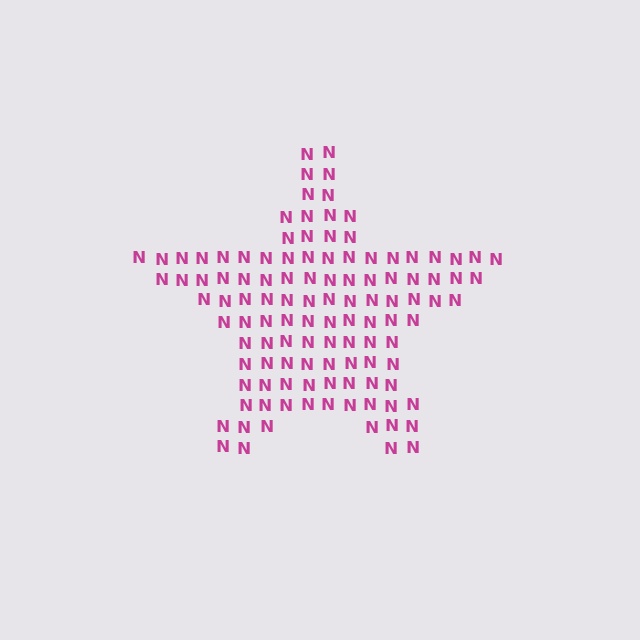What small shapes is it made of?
It is made of small letter N's.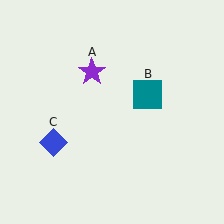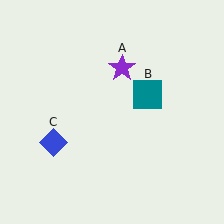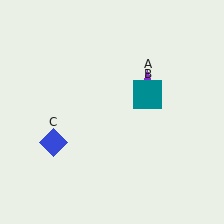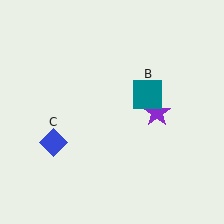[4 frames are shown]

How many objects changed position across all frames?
1 object changed position: purple star (object A).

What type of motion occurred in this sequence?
The purple star (object A) rotated clockwise around the center of the scene.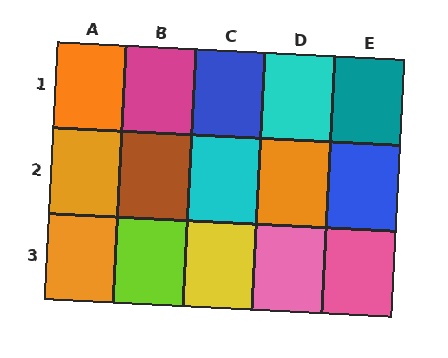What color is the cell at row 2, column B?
Brown.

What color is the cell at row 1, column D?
Cyan.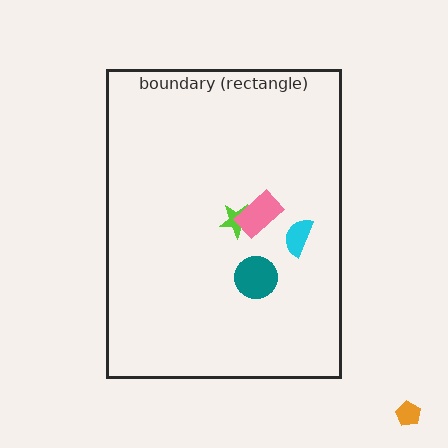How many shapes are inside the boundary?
4 inside, 1 outside.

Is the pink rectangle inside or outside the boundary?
Inside.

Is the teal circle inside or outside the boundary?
Inside.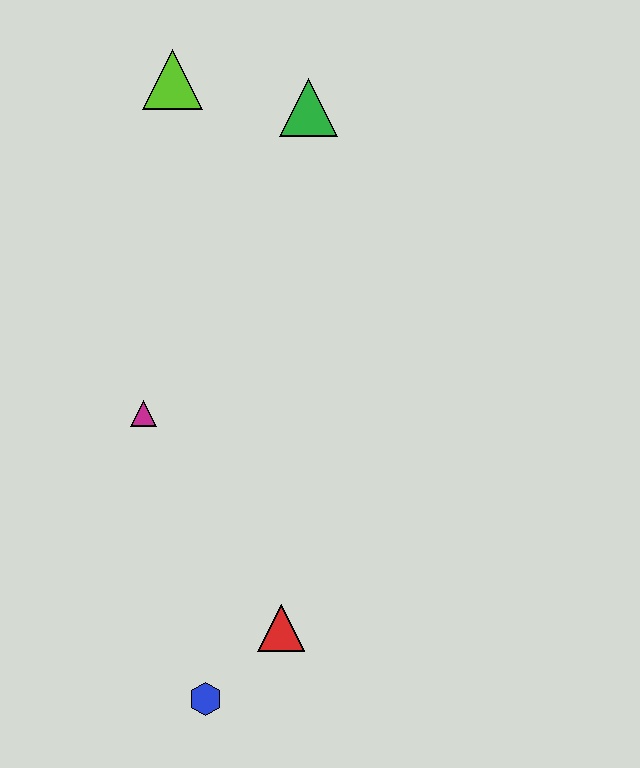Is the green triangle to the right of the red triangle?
Yes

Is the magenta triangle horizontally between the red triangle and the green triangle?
No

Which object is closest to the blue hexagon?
The red triangle is closest to the blue hexagon.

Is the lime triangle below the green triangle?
No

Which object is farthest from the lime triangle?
The blue hexagon is farthest from the lime triangle.